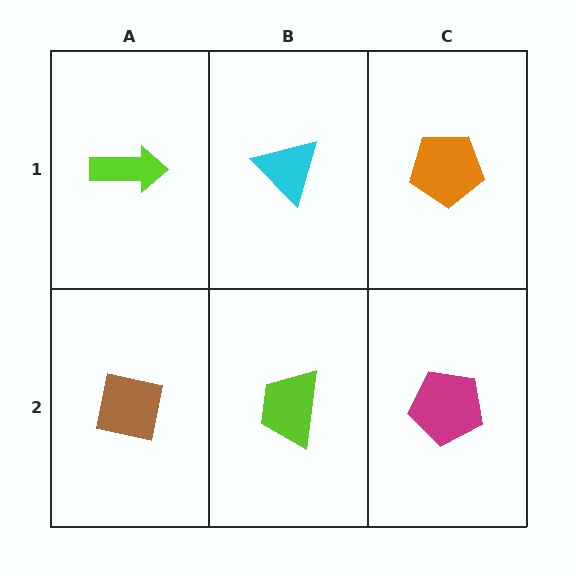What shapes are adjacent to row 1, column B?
A lime trapezoid (row 2, column B), a lime arrow (row 1, column A), an orange pentagon (row 1, column C).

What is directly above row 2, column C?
An orange pentagon.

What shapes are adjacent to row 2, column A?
A lime arrow (row 1, column A), a lime trapezoid (row 2, column B).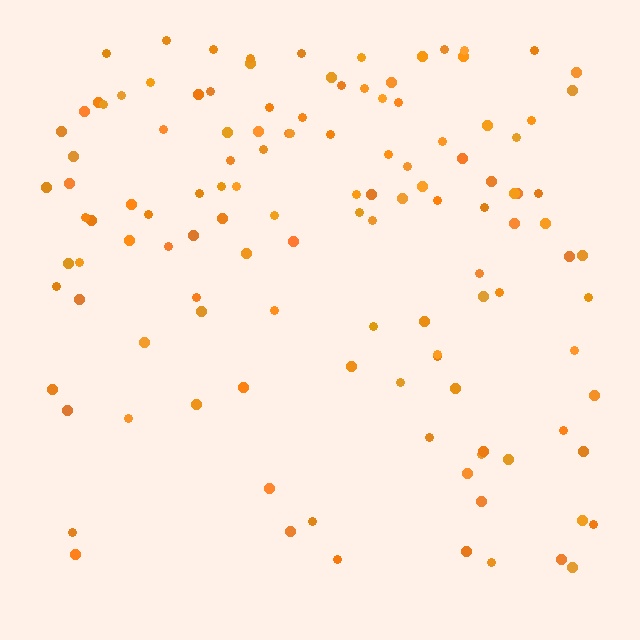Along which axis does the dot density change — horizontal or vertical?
Vertical.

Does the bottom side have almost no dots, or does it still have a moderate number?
Still a moderate number, just noticeably fewer than the top.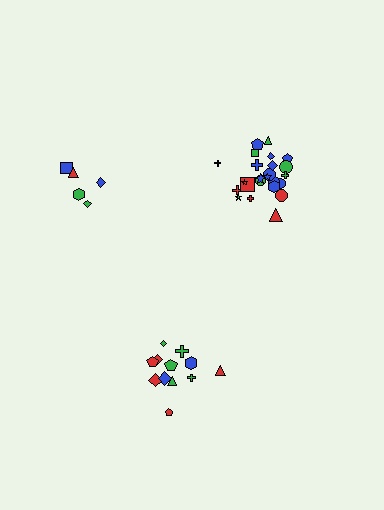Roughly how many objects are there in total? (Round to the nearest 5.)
Roughly 40 objects in total.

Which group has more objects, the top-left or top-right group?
The top-right group.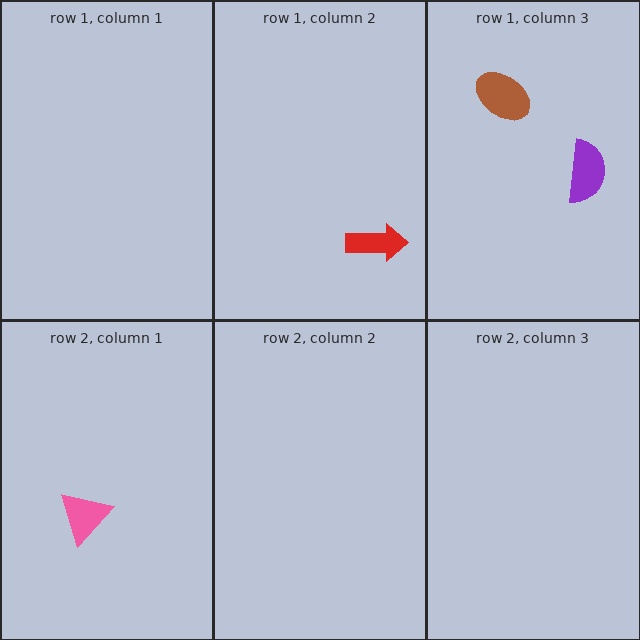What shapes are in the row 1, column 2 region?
The red arrow.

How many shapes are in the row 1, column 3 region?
2.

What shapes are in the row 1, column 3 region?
The brown ellipse, the purple semicircle.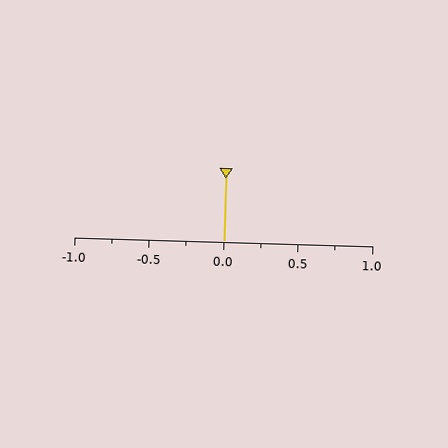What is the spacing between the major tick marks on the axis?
The major ticks are spaced 0.5 apart.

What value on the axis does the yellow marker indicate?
The marker indicates approximately 0.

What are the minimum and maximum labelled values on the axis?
The axis runs from -1.0 to 1.0.